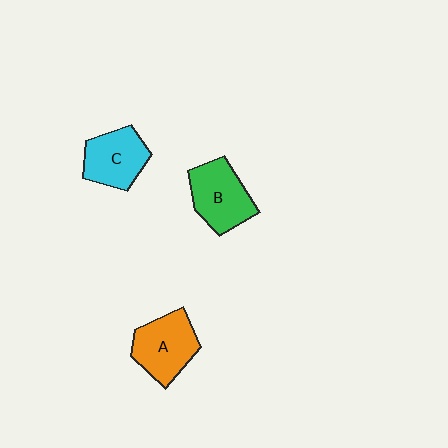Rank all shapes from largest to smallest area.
From largest to smallest: A (orange), B (green), C (cyan).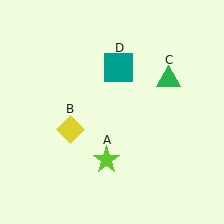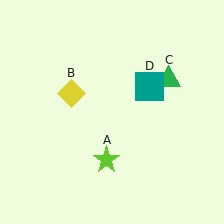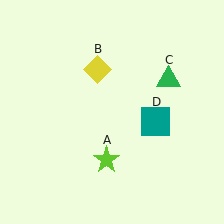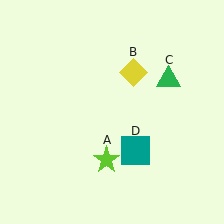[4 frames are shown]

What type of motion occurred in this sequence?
The yellow diamond (object B), teal square (object D) rotated clockwise around the center of the scene.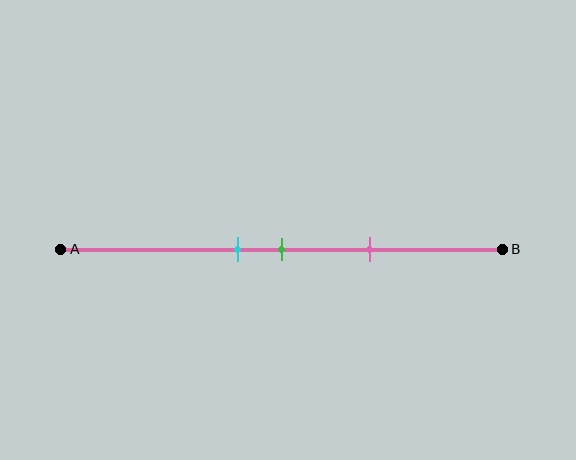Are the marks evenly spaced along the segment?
Yes, the marks are approximately evenly spaced.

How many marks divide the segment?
There are 3 marks dividing the segment.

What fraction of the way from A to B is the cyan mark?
The cyan mark is approximately 40% (0.4) of the way from A to B.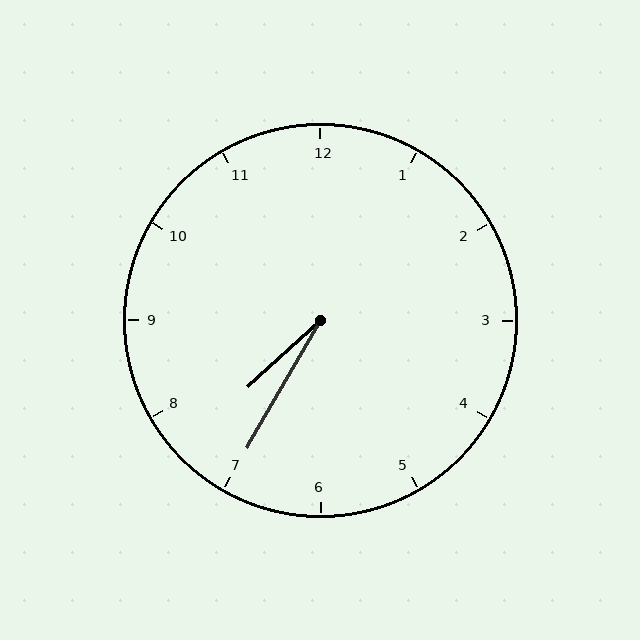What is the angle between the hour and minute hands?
Approximately 18 degrees.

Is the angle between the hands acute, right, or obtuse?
It is acute.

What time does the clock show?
7:35.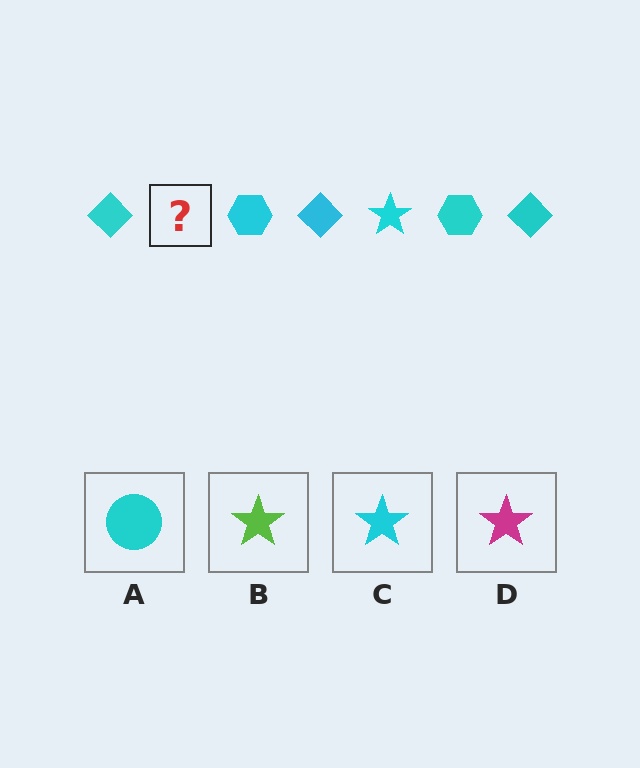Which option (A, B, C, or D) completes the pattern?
C.